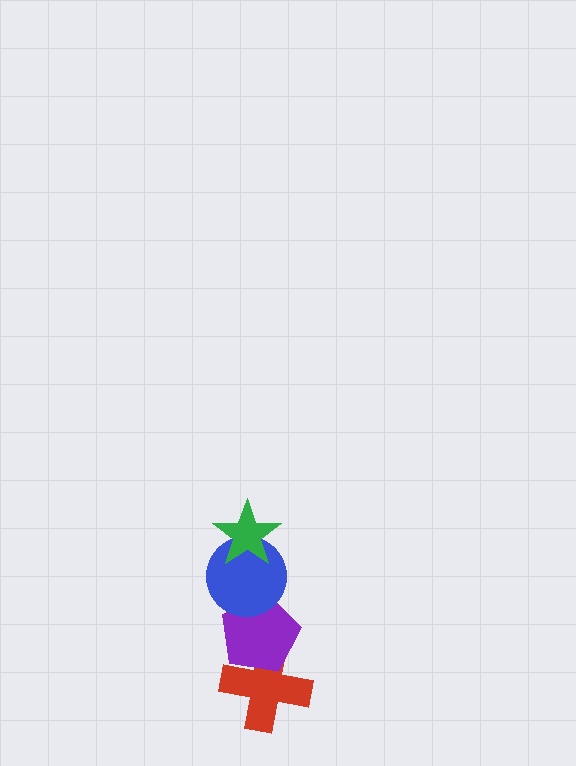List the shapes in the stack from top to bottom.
From top to bottom: the green star, the blue circle, the purple pentagon, the red cross.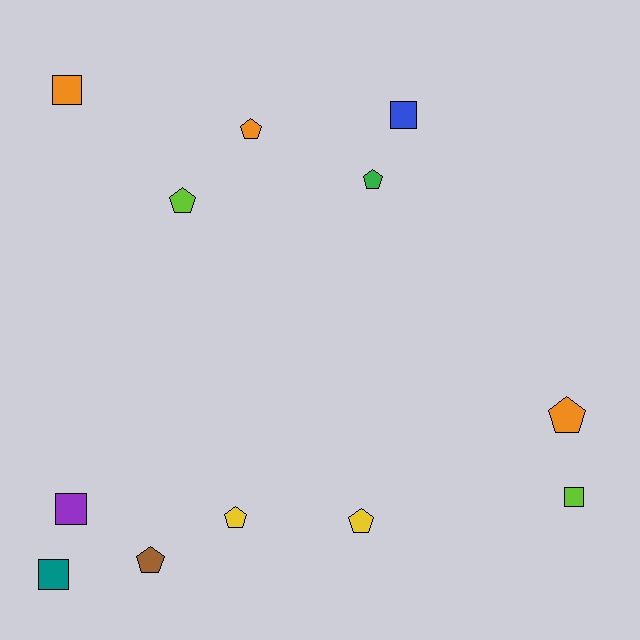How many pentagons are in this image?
There are 7 pentagons.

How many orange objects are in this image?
There are 3 orange objects.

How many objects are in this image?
There are 12 objects.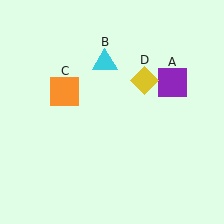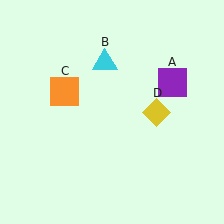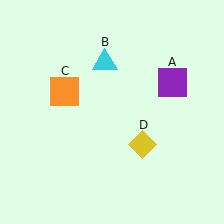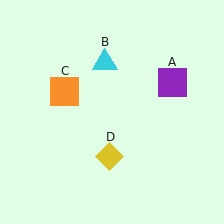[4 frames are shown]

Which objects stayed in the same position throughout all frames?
Purple square (object A) and cyan triangle (object B) and orange square (object C) remained stationary.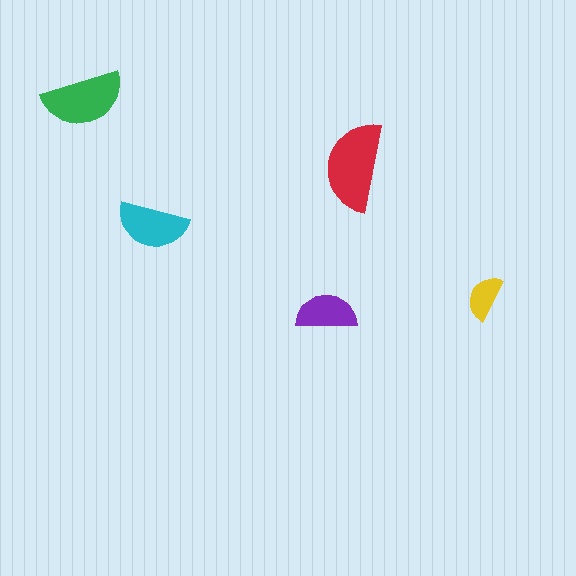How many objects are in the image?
There are 5 objects in the image.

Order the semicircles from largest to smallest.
the red one, the green one, the cyan one, the purple one, the yellow one.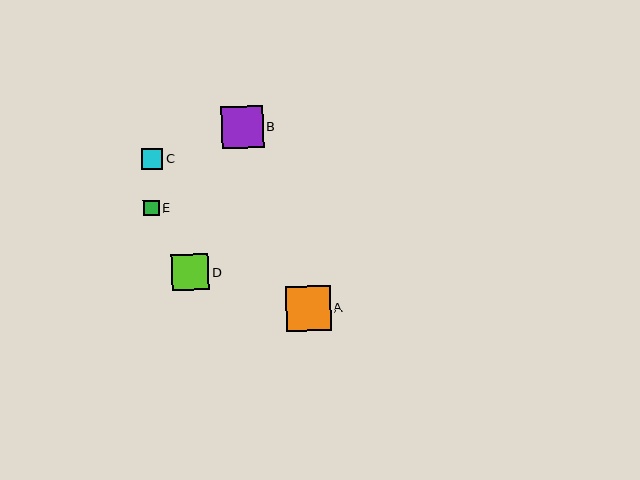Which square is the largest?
Square A is the largest with a size of approximately 45 pixels.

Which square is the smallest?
Square E is the smallest with a size of approximately 15 pixels.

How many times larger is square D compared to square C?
Square D is approximately 1.7 times the size of square C.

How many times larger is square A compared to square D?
Square A is approximately 1.2 times the size of square D.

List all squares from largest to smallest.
From largest to smallest: A, B, D, C, E.